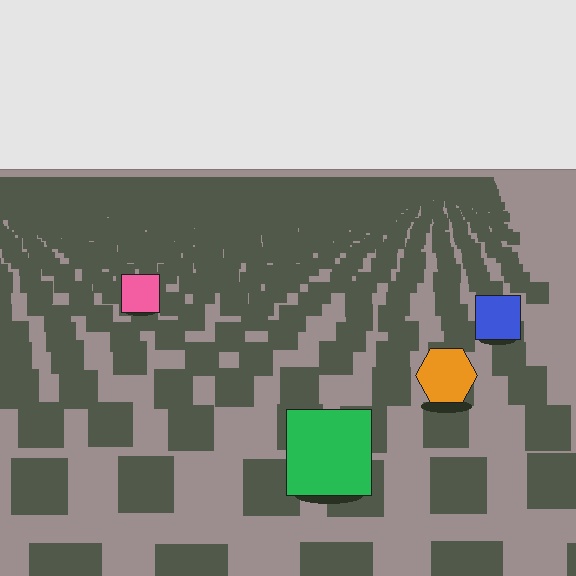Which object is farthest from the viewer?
The pink square is farthest from the viewer. It appears smaller and the ground texture around it is denser.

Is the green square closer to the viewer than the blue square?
Yes. The green square is closer — you can tell from the texture gradient: the ground texture is coarser near it.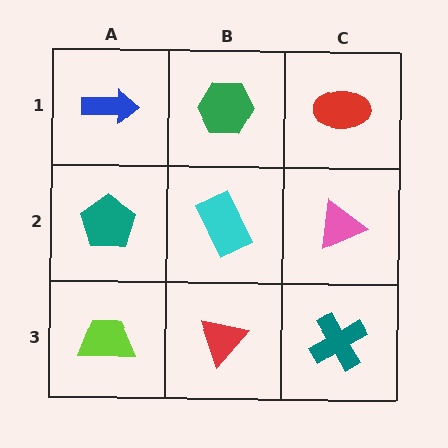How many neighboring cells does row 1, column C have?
2.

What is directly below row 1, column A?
A teal pentagon.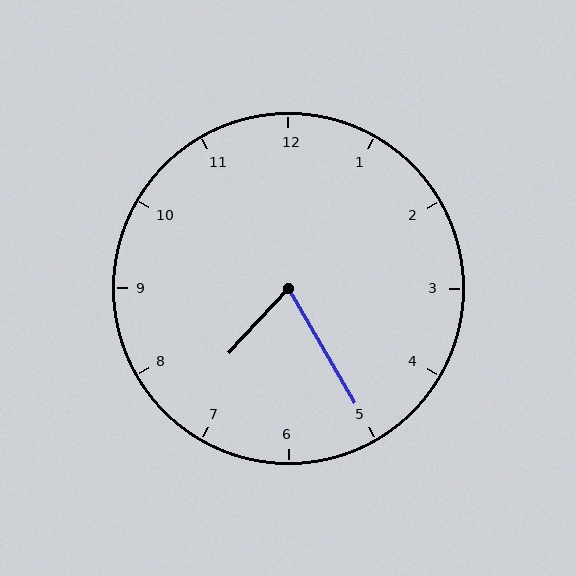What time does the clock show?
7:25.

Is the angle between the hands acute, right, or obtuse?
It is acute.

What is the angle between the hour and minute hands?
Approximately 72 degrees.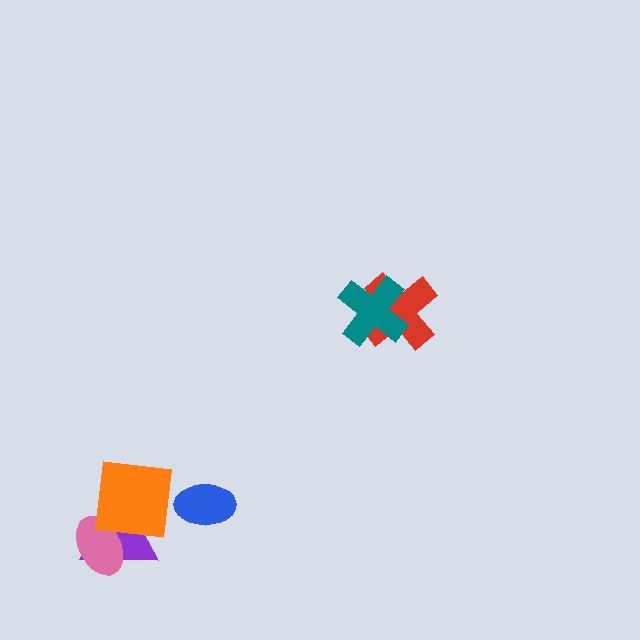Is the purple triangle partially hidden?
Yes, it is partially covered by another shape.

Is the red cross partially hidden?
Yes, it is partially covered by another shape.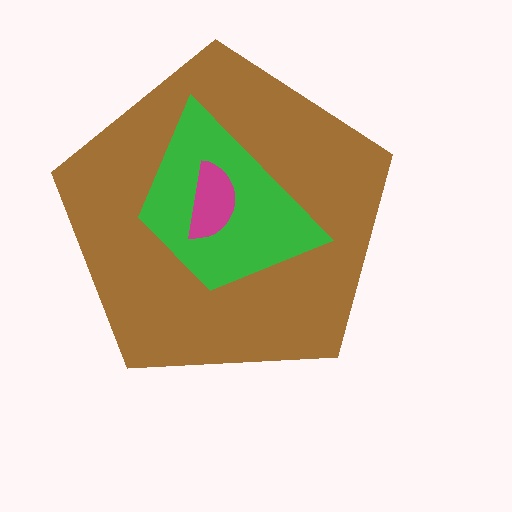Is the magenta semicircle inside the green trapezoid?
Yes.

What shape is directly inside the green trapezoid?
The magenta semicircle.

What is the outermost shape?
The brown pentagon.